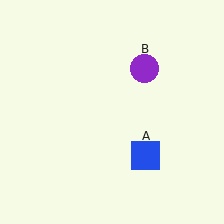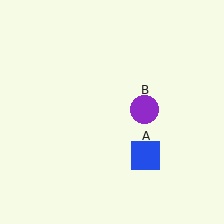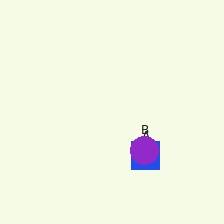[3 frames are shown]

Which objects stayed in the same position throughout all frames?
Blue square (object A) remained stationary.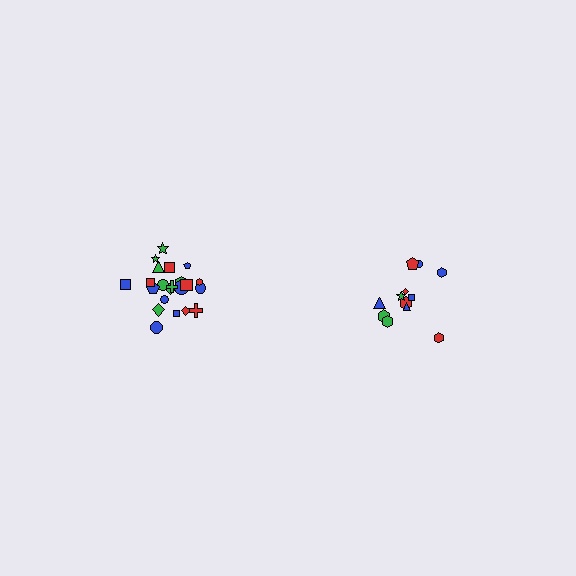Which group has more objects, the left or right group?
The left group.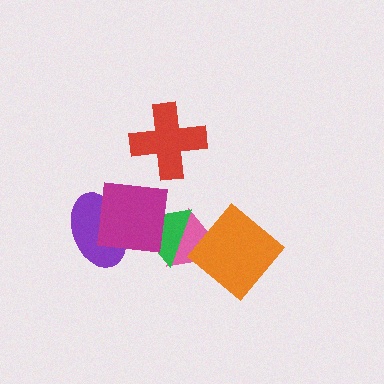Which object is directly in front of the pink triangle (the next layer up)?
The orange diamond is directly in front of the pink triangle.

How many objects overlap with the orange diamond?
2 objects overlap with the orange diamond.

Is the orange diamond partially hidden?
Yes, it is partially covered by another shape.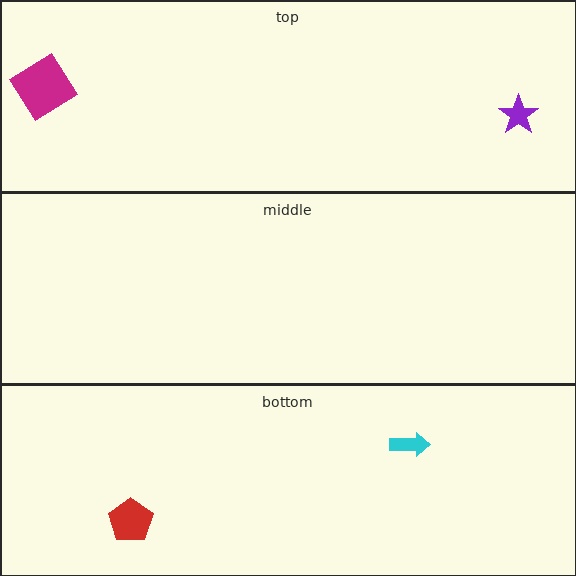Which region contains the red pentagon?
The bottom region.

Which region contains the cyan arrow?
The bottom region.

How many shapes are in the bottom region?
2.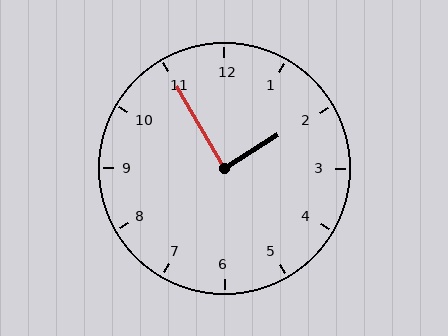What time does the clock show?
1:55.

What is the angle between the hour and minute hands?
Approximately 88 degrees.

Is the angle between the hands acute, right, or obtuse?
It is right.